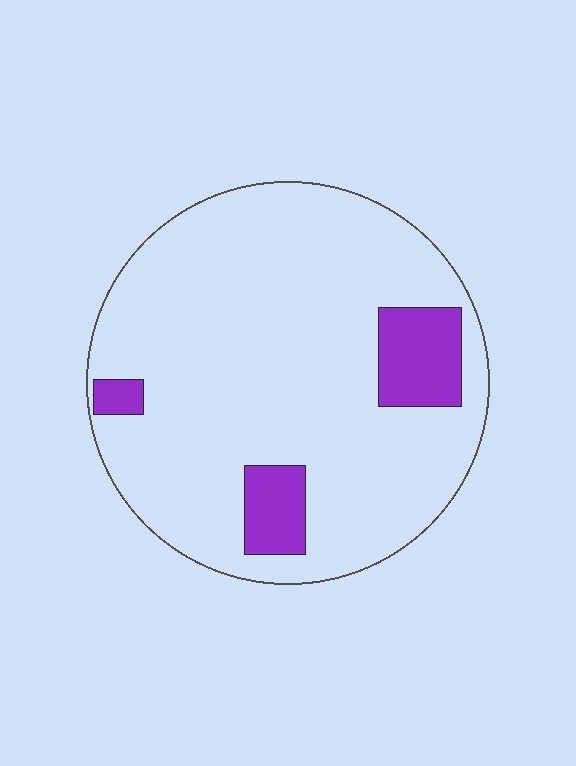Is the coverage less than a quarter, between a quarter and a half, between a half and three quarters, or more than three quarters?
Less than a quarter.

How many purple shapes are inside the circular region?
3.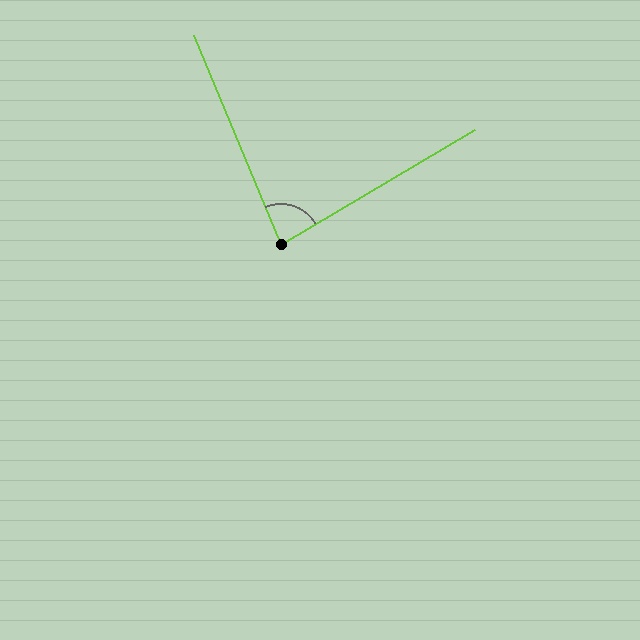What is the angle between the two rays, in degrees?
Approximately 82 degrees.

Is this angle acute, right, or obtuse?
It is acute.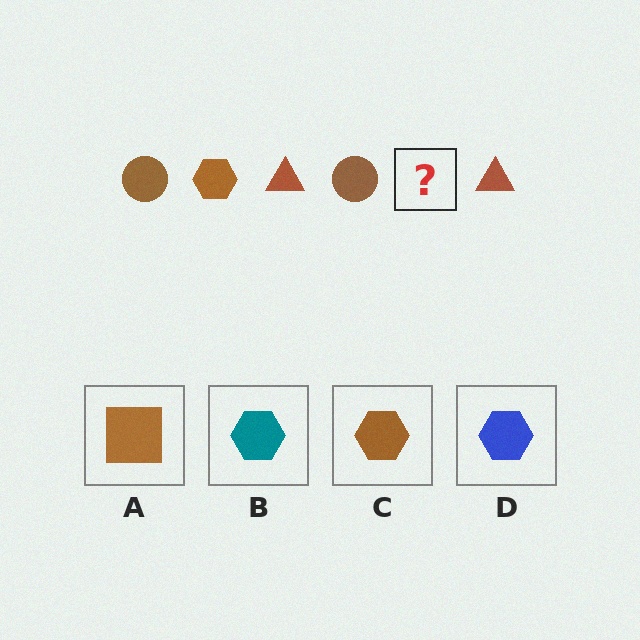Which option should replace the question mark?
Option C.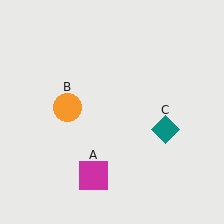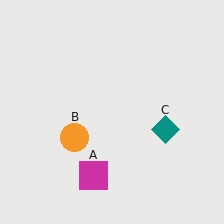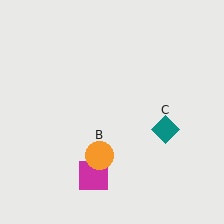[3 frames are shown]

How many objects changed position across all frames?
1 object changed position: orange circle (object B).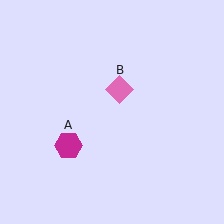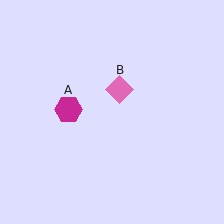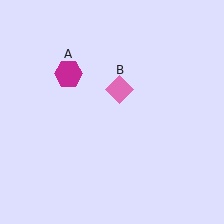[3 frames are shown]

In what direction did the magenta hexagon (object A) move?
The magenta hexagon (object A) moved up.